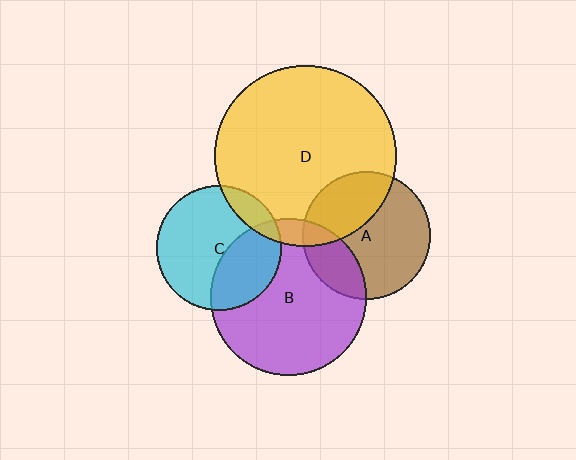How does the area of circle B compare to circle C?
Approximately 1.6 times.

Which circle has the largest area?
Circle D (yellow).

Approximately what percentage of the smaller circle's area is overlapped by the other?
Approximately 15%.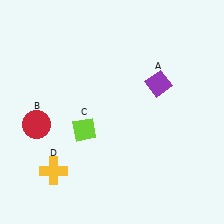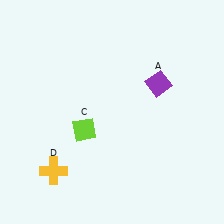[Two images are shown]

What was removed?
The red circle (B) was removed in Image 2.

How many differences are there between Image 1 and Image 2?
There is 1 difference between the two images.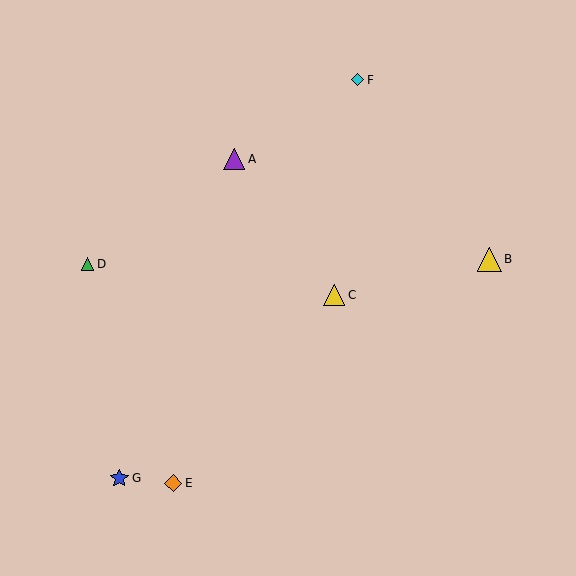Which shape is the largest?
The yellow triangle (labeled B) is the largest.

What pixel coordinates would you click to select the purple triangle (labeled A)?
Click at (234, 159) to select the purple triangle A.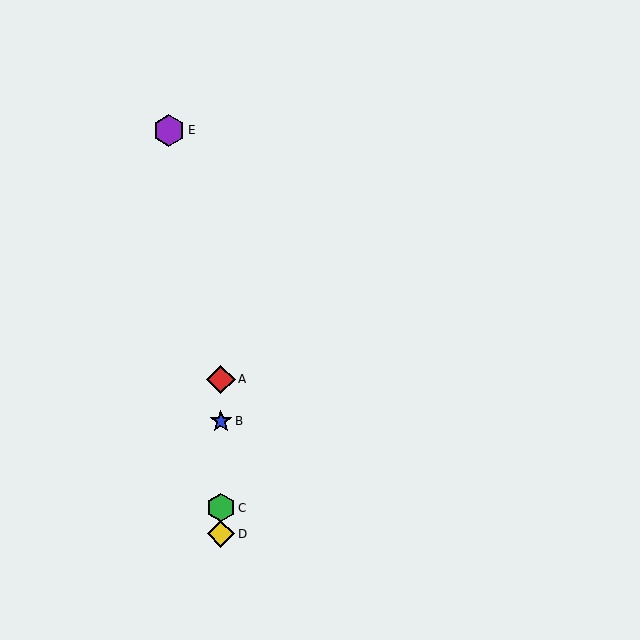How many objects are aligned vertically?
4 objects (A, B, C, D) are aligned vertically.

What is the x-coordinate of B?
Object B is at x≈221.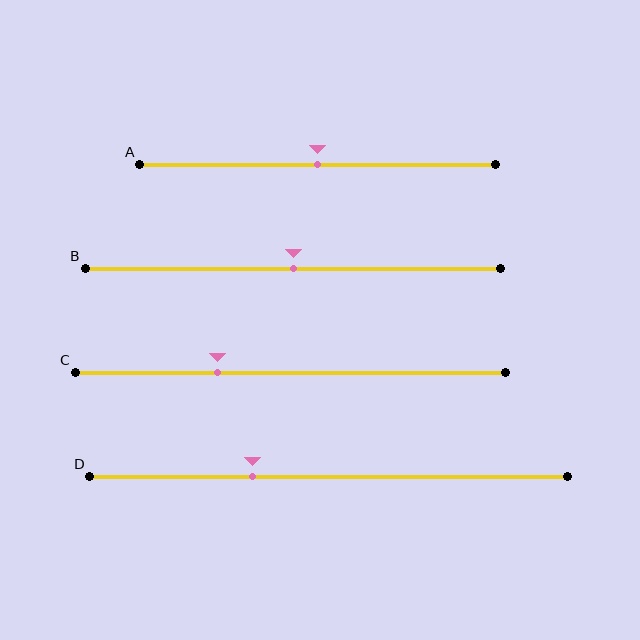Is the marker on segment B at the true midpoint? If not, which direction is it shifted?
Yes, the marker on segment B is at the true midpoint.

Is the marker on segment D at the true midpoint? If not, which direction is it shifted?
No, the marker on segment D is shifted to the left by about 16% of the segment length.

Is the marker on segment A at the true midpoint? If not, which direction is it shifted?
Yes, the marker on segment A is at the true midpoint.